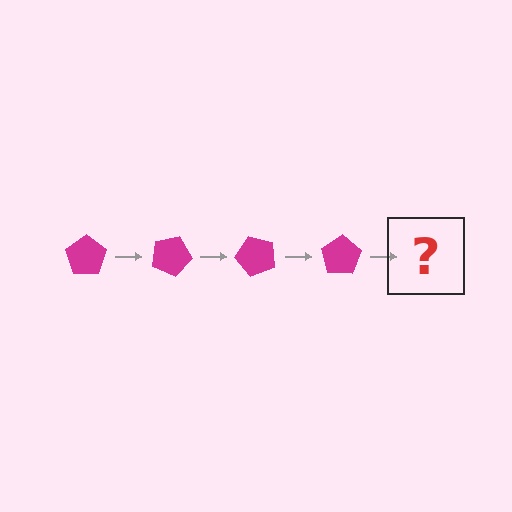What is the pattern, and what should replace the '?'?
The pattern is that the pentagon rotates 25 degrees each step. The '?' should be a magenta pentagon rotated 100 degrees.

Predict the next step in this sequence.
The next step is a magenta pentagon rotated 100 degrees.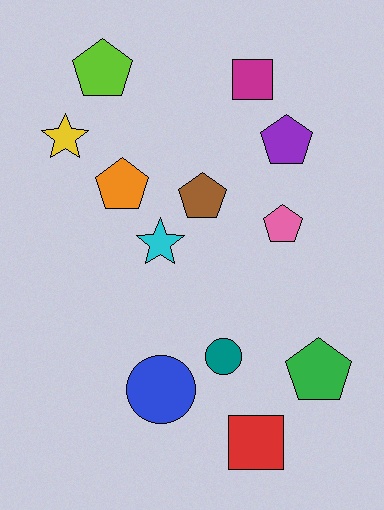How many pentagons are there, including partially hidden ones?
There are 6 pentagons.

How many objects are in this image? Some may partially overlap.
There are 12 objects.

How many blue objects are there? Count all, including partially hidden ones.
There is 1 blue object.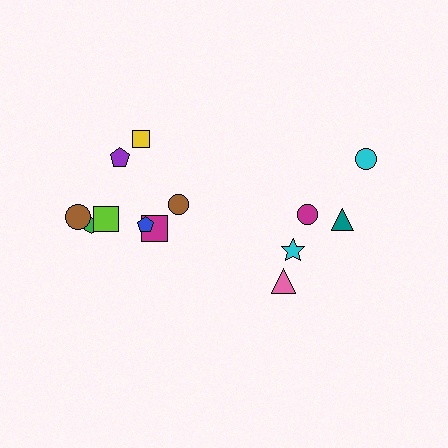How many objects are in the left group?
There are 8 objects.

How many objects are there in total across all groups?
There are 13 objects.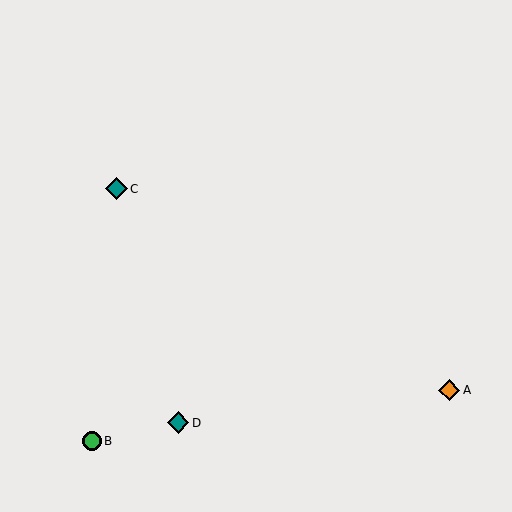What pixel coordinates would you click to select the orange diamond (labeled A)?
Click at (449, 390) to select the orange diamond A.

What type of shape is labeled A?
Shape A is an orange diamond.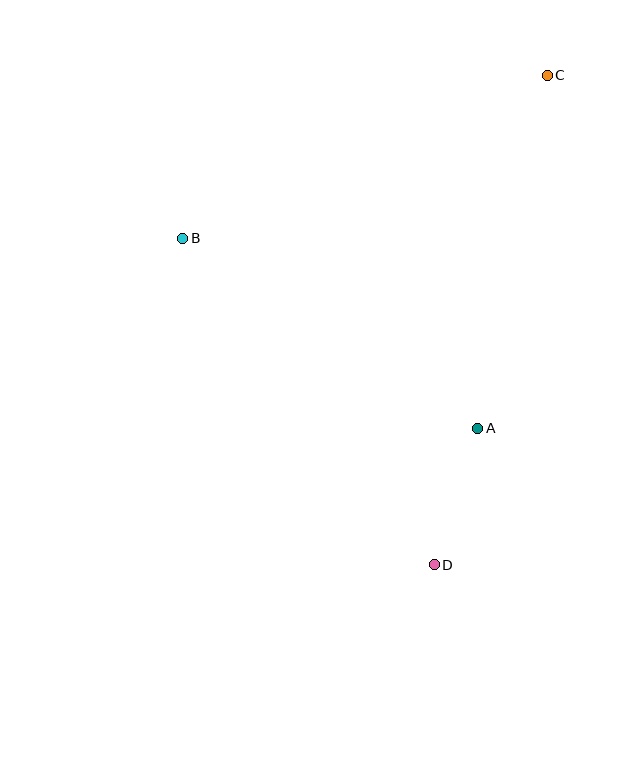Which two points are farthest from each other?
Points C and D are farthest from each other.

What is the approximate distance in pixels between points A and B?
The distance between A and B is approximately 351 pixels.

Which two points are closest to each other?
Points A and D are closest to each other.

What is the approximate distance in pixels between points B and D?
The distance between B and D is approximately 412 pixels.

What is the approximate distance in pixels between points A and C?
The distance between A and C is approximately 360 pixels.